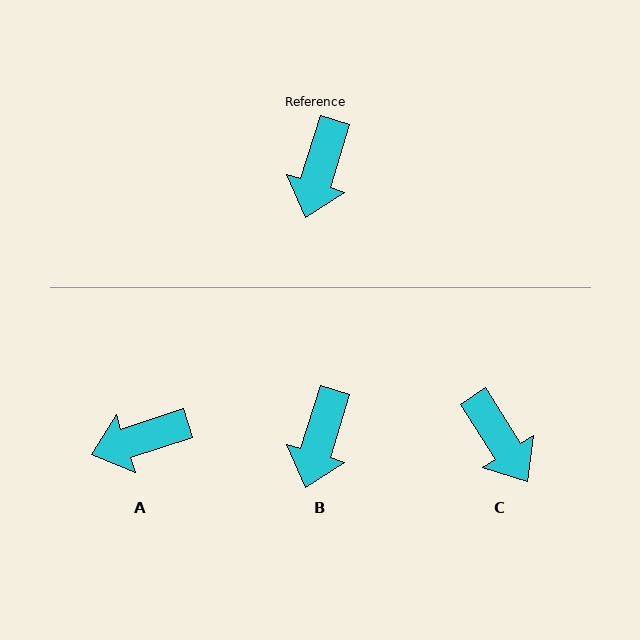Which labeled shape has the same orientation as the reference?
B.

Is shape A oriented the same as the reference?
No, it is off by about 55 degrees.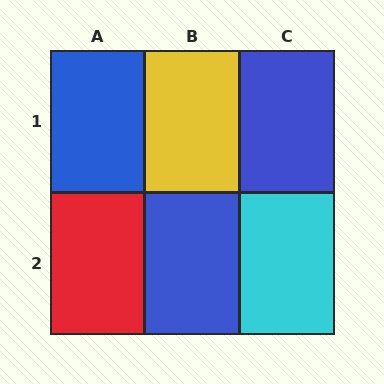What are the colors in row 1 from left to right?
Blue, yellow, blue.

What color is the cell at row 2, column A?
Red.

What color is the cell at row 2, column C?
Cyan.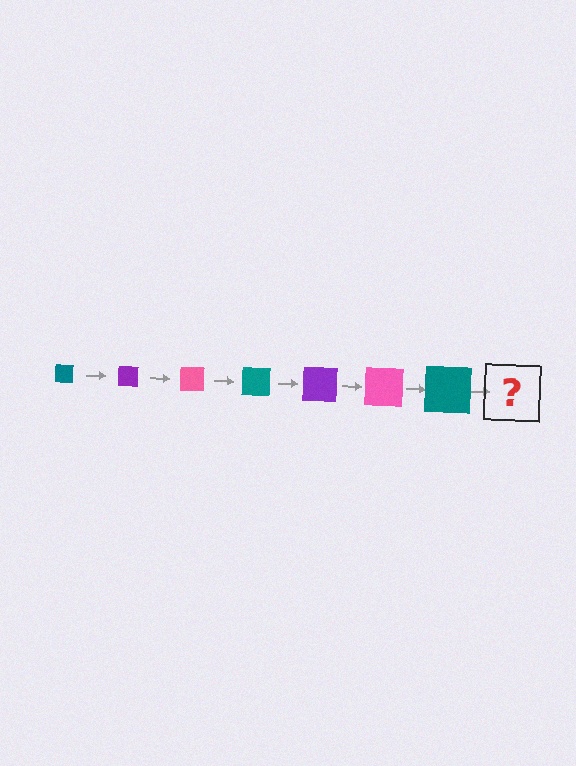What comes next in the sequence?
The next element should be a purple square, larger than the previous one.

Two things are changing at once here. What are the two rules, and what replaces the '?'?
The two rules are that the square grows larger each step and the color cycles through teal, purple, and pink. The '?' should be a purple square, larger than the previous one.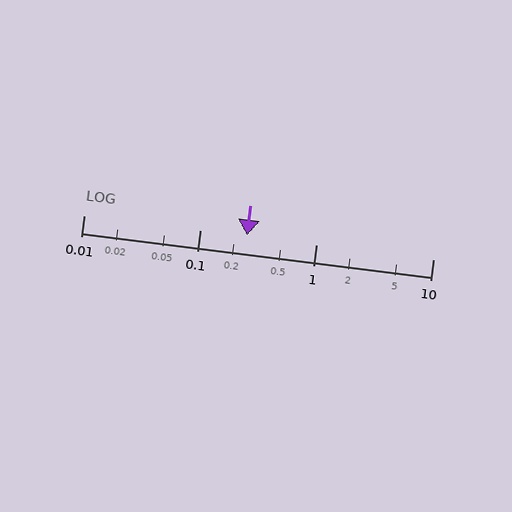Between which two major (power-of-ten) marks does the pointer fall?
The pointer is between 0.1 and 1.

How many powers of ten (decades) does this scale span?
The scale spans 3 decades, from 0.01 to 10.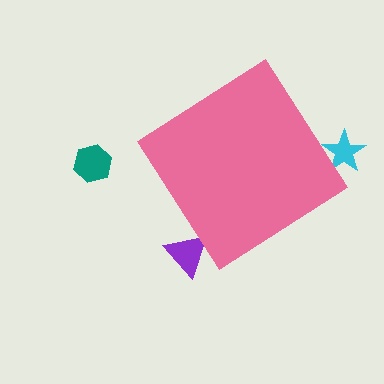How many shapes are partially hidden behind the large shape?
2 shapes are partially hidden.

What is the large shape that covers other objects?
A pink diamond.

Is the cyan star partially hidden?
Yes, the cyan star is partially hidden behind the pink diamond.